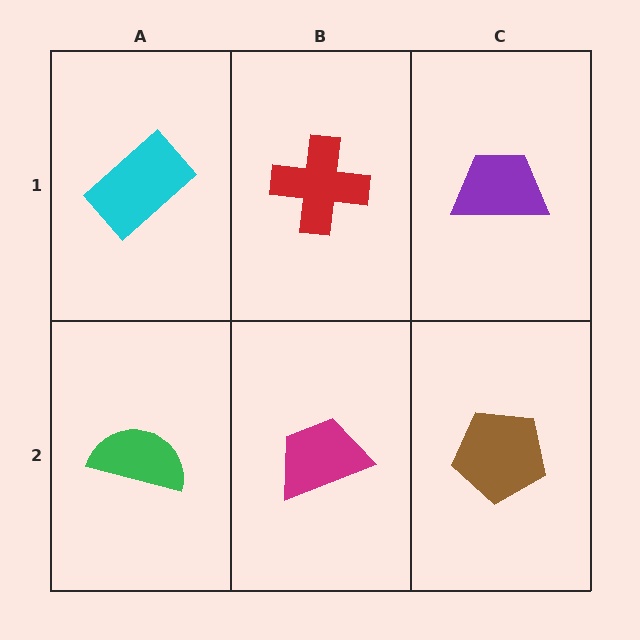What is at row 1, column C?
A purple trapezoid.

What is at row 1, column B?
A red cross.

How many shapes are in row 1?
3 shapes.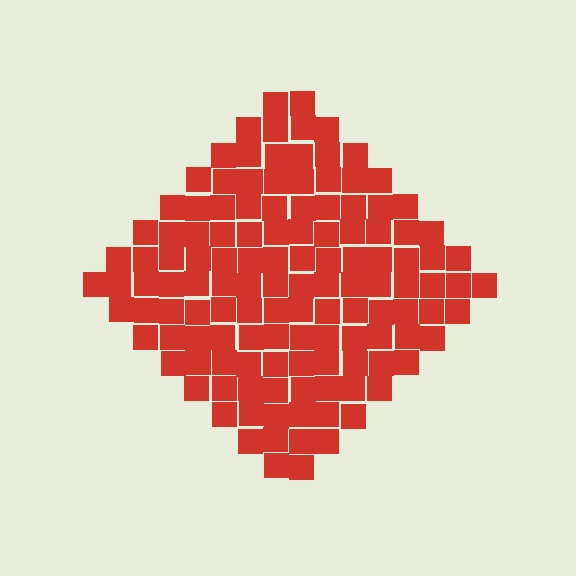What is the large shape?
The large shape is a diamond.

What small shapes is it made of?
It is made of small squares.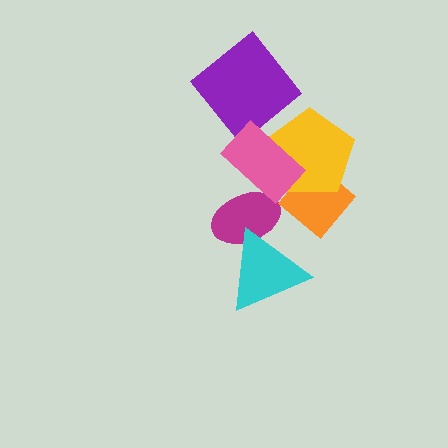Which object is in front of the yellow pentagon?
The pink rectangle is in front of the yellow pentagon.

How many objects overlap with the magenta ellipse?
2 objects overlap with the magenta ellipse.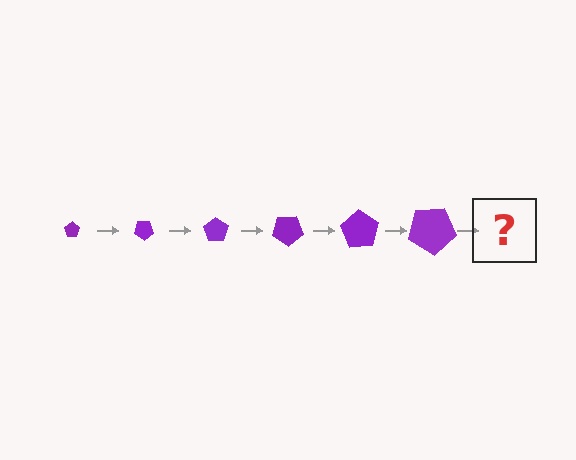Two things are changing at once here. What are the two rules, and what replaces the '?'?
The two rules are that the pentagon grows larger each step and it rotates 35 degrees each step. The '?' should be a pentagon, larger than the previous one and rotated 210 degrees from the start.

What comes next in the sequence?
The next element should be a pentagon, larger than the previous one and rotated 210 degrees from the start.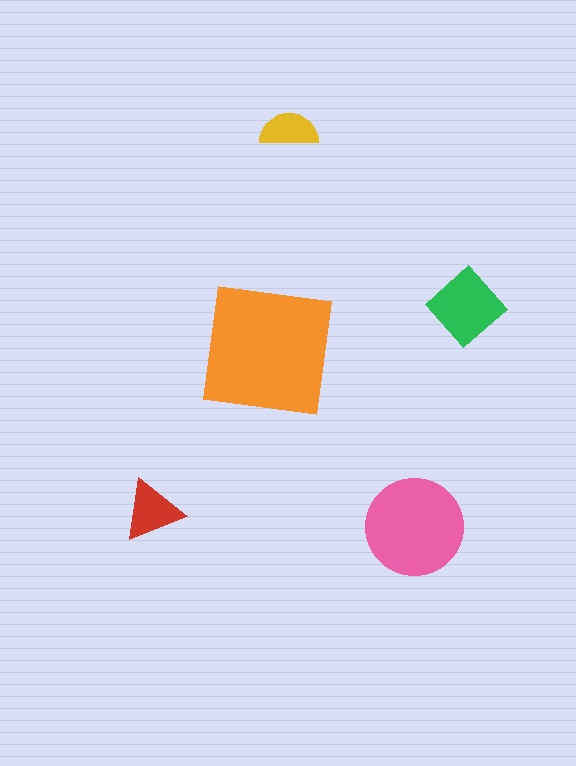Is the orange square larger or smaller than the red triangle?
Larger.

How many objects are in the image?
There are 5 objects in the image.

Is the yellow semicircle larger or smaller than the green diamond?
Smaller.